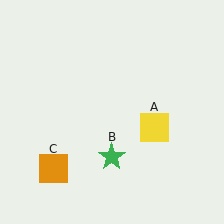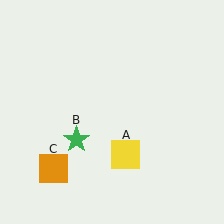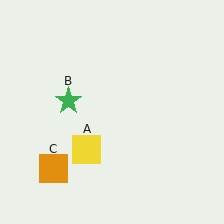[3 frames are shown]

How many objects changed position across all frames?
2 objects changed position: yellow square (object A), green star (object B).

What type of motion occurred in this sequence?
The yellow square (object A), green star (object B) rotated clockwise around the center of the scene.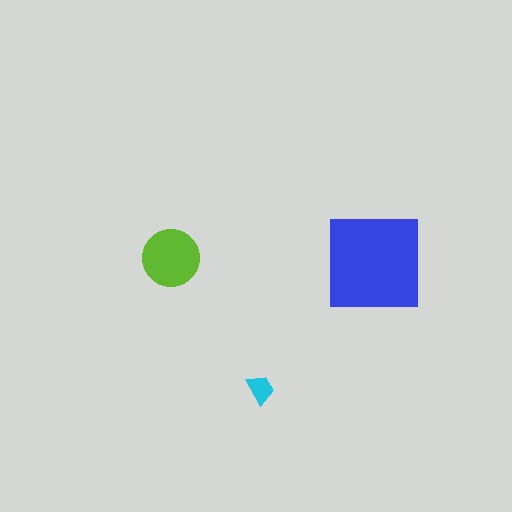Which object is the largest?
The blue square.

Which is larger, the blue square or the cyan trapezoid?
The blue square.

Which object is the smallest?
The cyan trapezoid.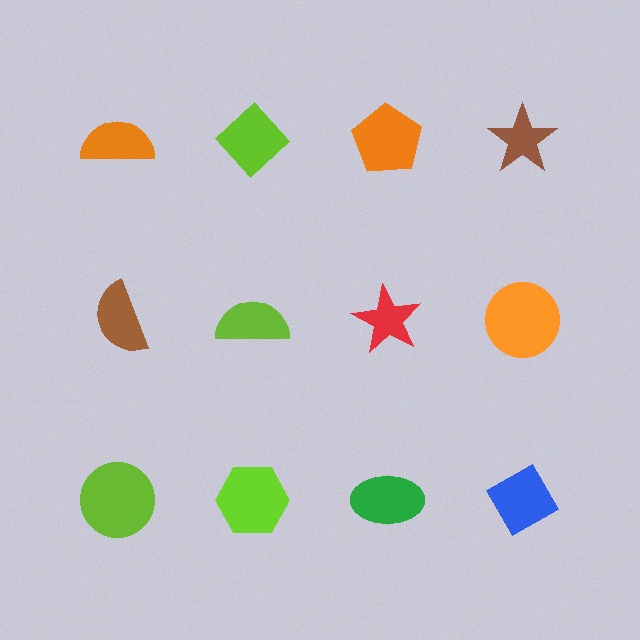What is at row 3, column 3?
A green ellipse.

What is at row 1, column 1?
An orange semicircle.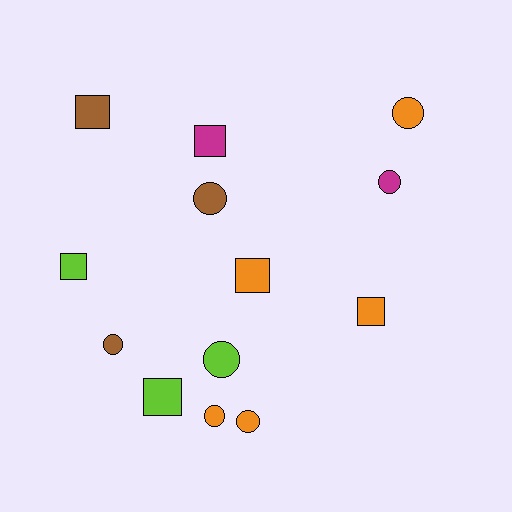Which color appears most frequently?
Orange, with 5 objects.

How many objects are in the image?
There are 13 objects.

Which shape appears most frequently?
Circle, with 7 objects.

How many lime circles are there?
There is 1 lime circle.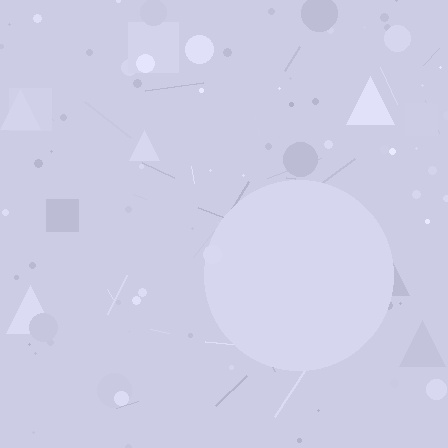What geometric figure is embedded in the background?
A circle is embedded in the background.